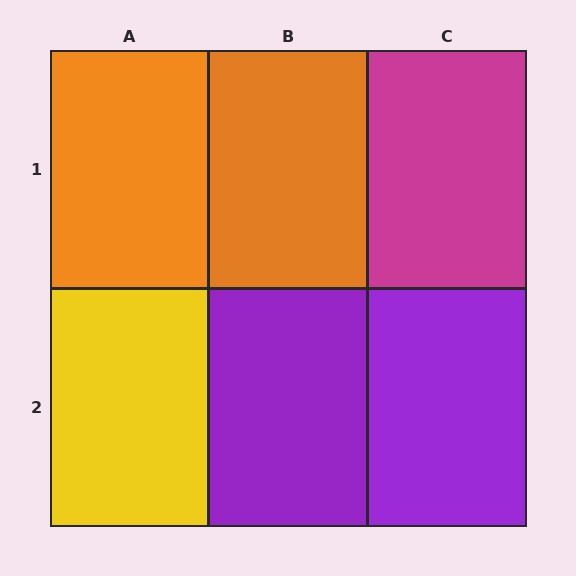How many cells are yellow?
1 cell is yellow.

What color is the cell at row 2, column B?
Purple.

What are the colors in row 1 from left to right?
Orange, orange, magenta.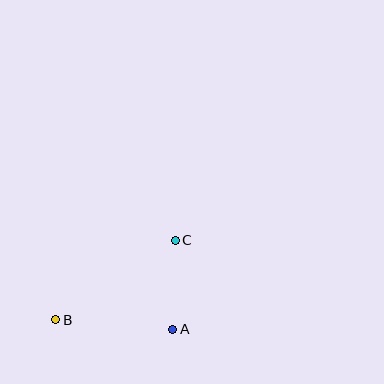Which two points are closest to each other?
Points A and C are closest to each other.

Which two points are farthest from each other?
Points B and C are farthest from each other.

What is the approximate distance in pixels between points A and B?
The distance between A and B is approximately 117 pixels.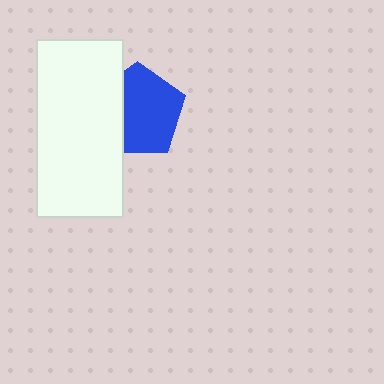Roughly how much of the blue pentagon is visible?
Most of it is visible (roughly 70%).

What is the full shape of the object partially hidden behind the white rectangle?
The partially hidden object is a blue pentagon.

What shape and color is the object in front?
The object in front is a white rectangle.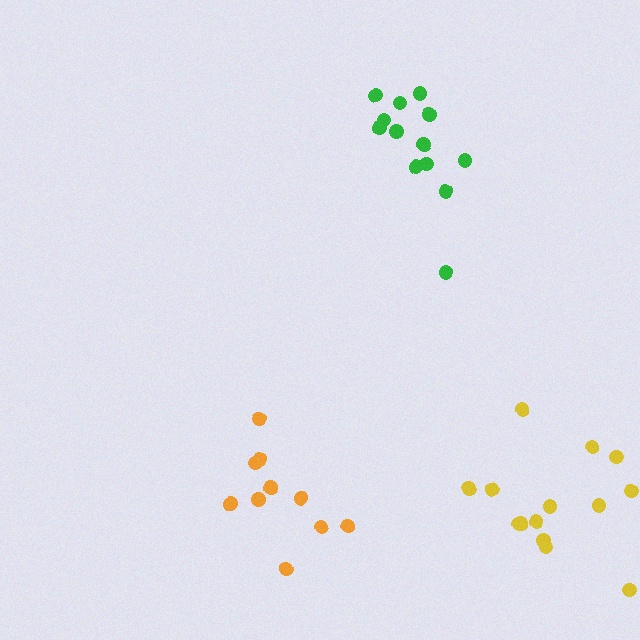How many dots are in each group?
Group 1: 10 dots, Group 2: 14 dots, Group 3: 13 dots (37 total).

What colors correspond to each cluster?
The clusters are colored: orange, yellow, green.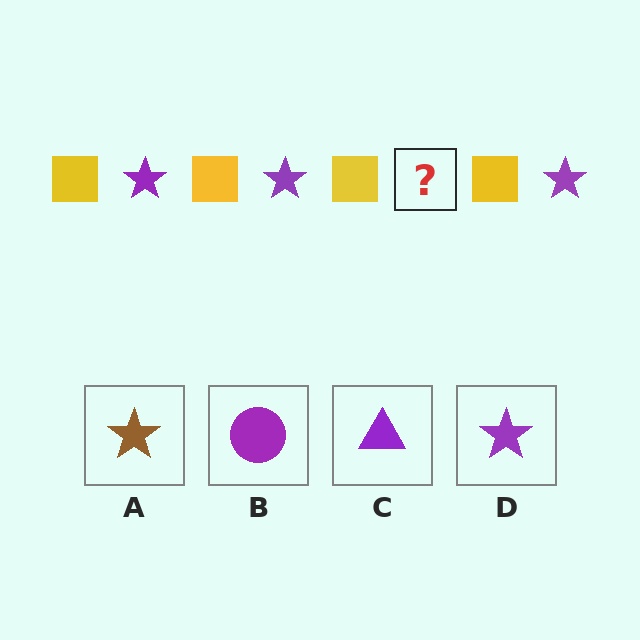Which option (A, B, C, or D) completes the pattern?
D.